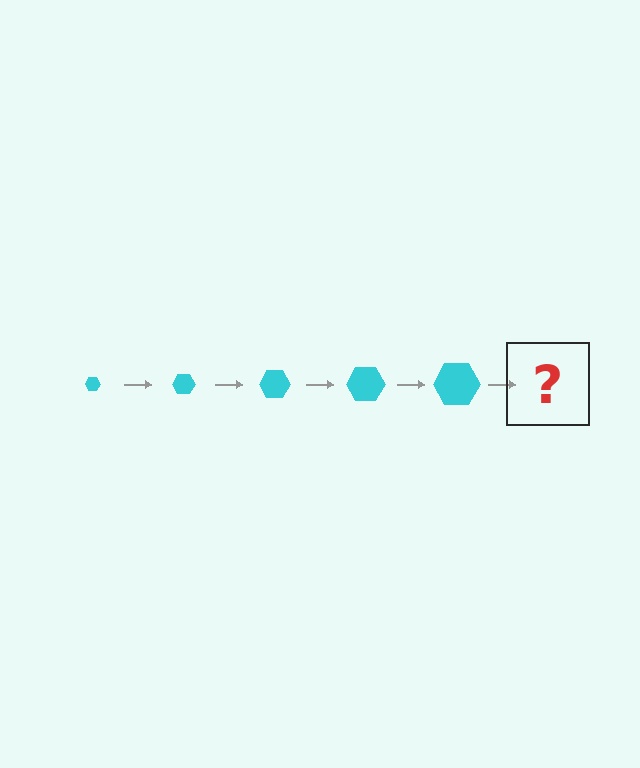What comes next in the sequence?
The next element should be a cyan hexagon, larger than the previous one.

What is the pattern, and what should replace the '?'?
The pattern is that the hexagon gets progressively larger each step. The '?' should be a cyan hexagon, larger than the previous one.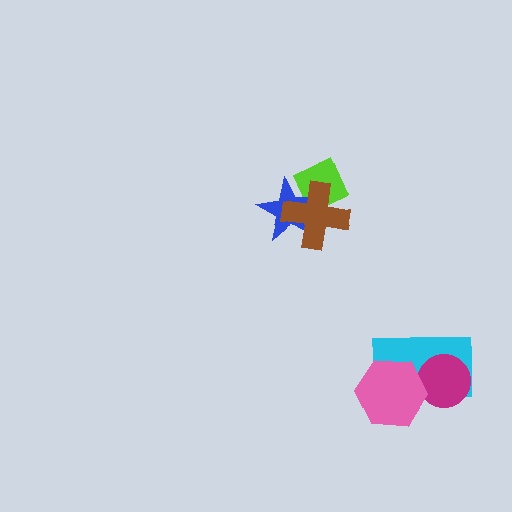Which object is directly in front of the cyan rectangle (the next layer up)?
The magenta circle is directly in front of the cyan rectangle.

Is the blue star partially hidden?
Yes, it is partially covered by another shape.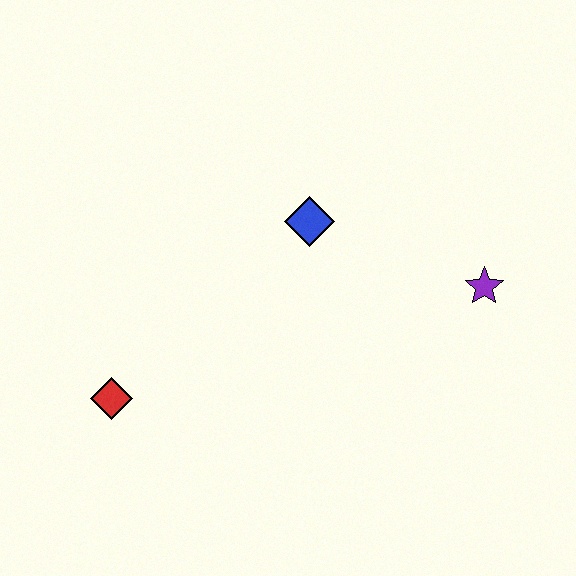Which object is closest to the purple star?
The blue diamond is closest to the purple star.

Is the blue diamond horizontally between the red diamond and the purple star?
Yes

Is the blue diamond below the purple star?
No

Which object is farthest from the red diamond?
The purple star is farthest from the red diamond.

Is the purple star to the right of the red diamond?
Yes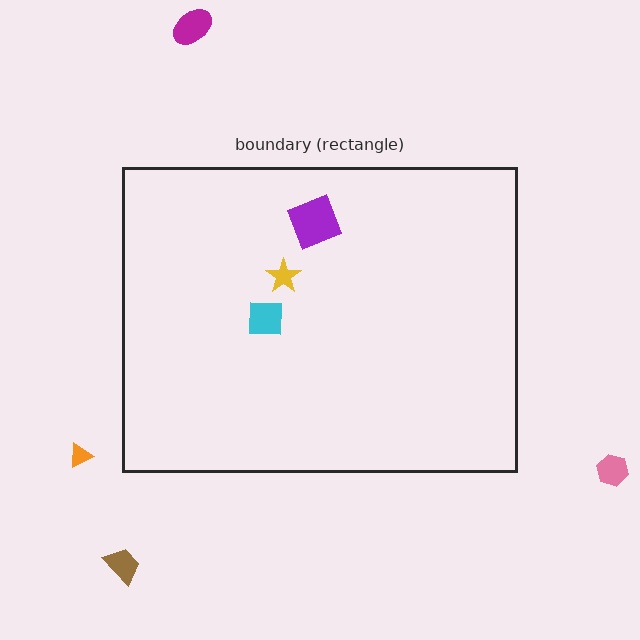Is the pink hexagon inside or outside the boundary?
Outside.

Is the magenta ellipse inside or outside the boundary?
Outside.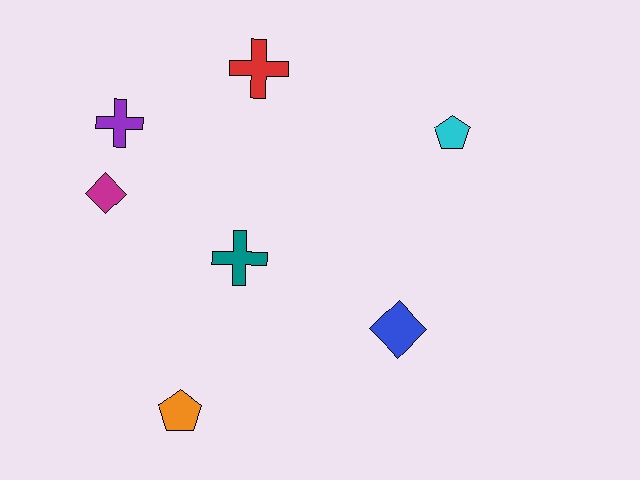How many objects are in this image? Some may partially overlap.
There are 7 objects.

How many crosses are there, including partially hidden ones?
There are 3 crosses.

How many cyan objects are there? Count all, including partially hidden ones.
There is 1 cyan object.